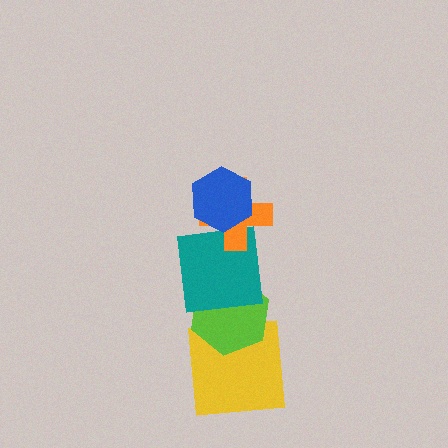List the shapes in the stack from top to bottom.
From top to bottom: the blue hexagon, the orange cross, the teal square, the lime hexagon, the yellow square.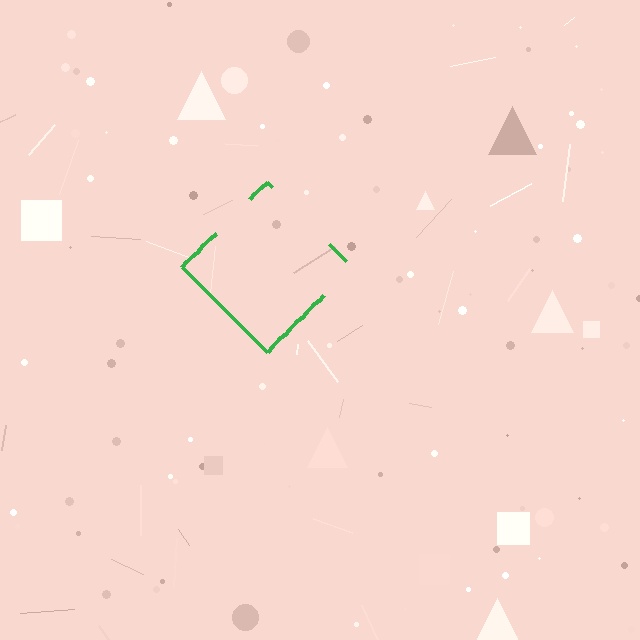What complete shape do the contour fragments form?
The contour fragments form a diamond.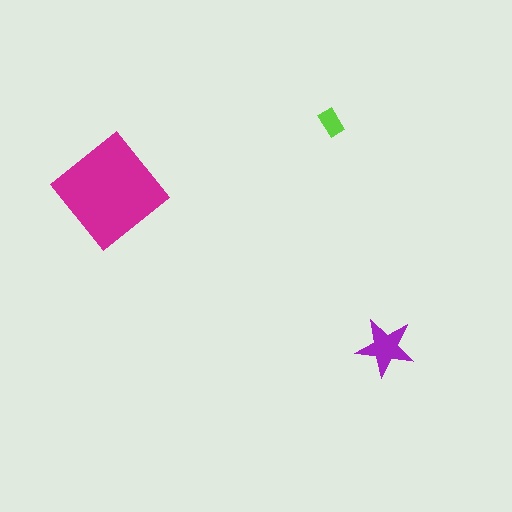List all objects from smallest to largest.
The lime rectangle, the purple star, the magenta diamond.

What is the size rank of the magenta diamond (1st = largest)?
1st.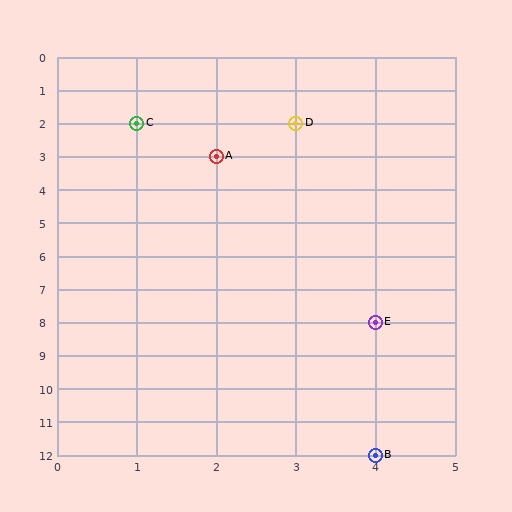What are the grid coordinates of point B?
Point B is at grid coordinates (4, 12).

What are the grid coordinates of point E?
Point E is at grid coordinates (4, 8).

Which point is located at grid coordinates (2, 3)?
Point A is at (2, 3).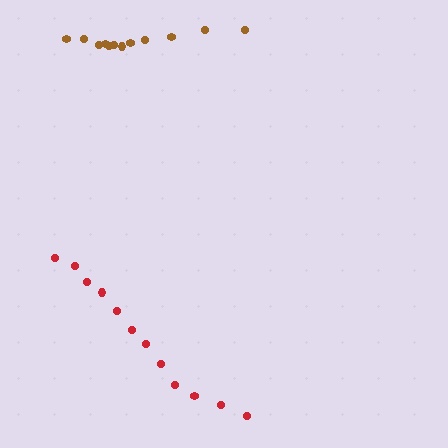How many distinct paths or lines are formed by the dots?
There are 2 distinct paths.